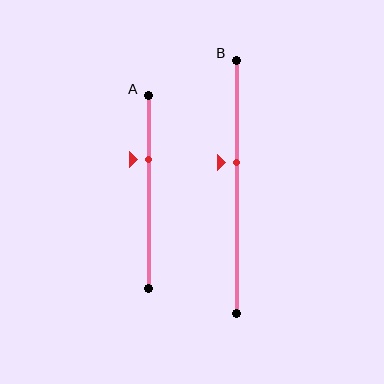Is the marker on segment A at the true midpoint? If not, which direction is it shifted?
No, the marker on segment A is shifted upward by about 17% of the segment length.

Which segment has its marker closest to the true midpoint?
Segment B has its marker closest to the true midpoint.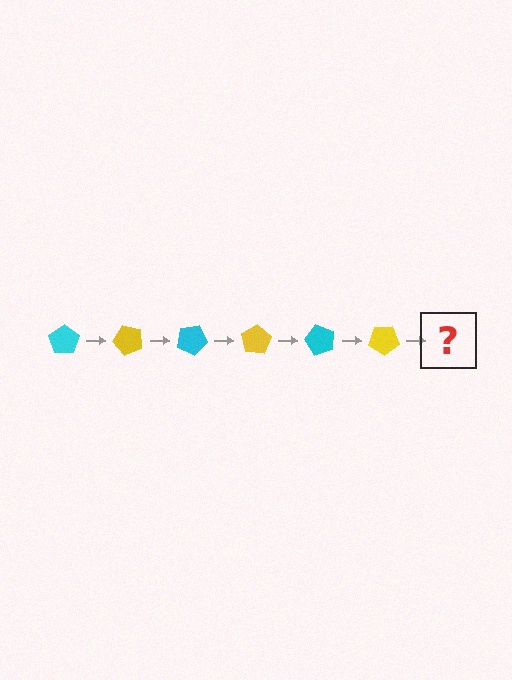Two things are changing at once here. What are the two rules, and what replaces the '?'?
The two rules are that it rotates 50 degrees each step and the color cycles through cyan and yellow. The '?' should be a cyan pentagon, rotated 300 degrees from the start.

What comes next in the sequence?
The next element should be a cyan pentagon, rotated 300 degrees from the start.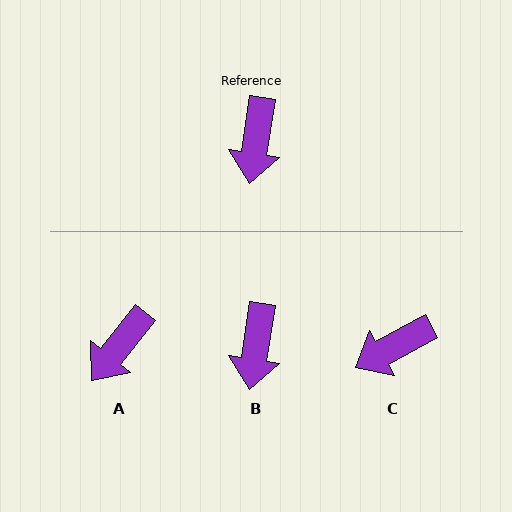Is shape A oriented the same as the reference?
No, it is off by about 30 degrees.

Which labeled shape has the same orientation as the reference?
B.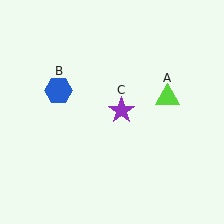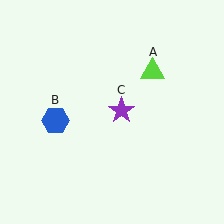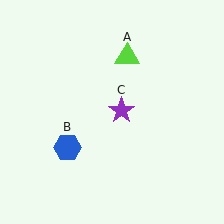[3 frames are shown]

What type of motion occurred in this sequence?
The lime triangle (object A), blue hexagon (object B) rotated counterclockwise around the center of the scene.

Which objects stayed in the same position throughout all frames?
Purple star (object C) remained stationary.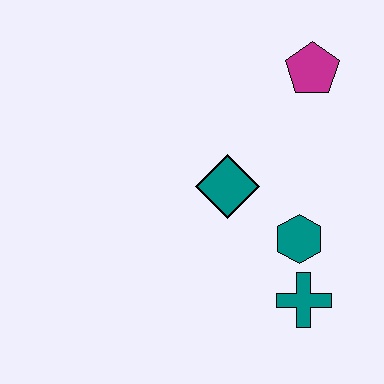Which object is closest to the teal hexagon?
The teal cross is closest to the teal hexagon.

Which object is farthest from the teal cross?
The magenta pentagon is farthest from the teal cross.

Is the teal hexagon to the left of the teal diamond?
No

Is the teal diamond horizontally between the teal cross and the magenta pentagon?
No